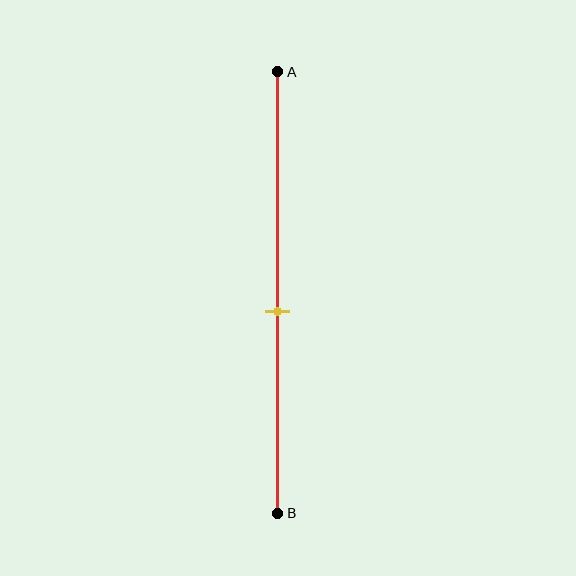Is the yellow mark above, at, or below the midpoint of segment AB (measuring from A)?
The yellow mark is below the midpoint of segment AB.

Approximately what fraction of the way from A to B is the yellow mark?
The yellow mark is approximately 55% of the way from A to B.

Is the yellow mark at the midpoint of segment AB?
No, the mark is at about 55% from A, not at the 50% midpoint.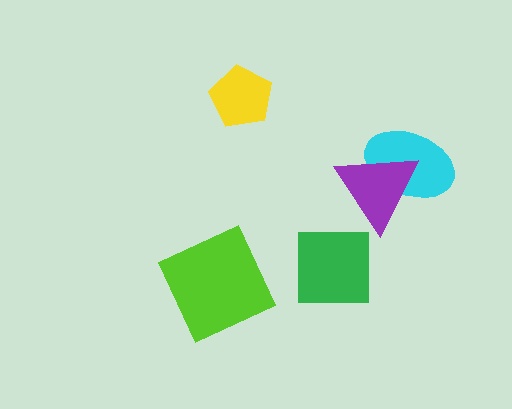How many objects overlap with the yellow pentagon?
0 objects overlap with the yellow pentagon.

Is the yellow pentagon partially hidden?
No, no other shape covers it.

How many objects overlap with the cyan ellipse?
1 object overlaps with the cyan ellipse.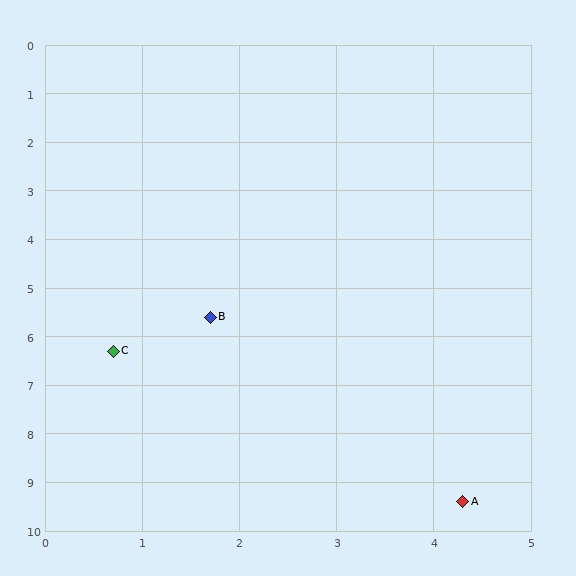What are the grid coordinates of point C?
Point C is at approximately (0.7, 6.3).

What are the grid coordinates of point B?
Point B is at approximately (1.7, 5.6).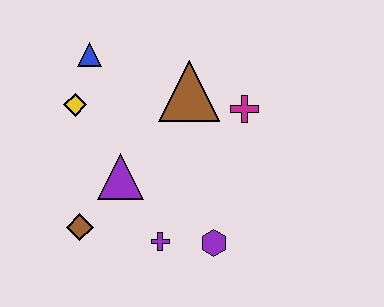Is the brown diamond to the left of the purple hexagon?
Yes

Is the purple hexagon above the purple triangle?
No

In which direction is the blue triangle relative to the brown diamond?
The blue triangle is above the brown diamond.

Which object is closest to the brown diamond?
The purple triangle is closest to the brown diamond.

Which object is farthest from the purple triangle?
The magenta cross is farthest from the purple triangle.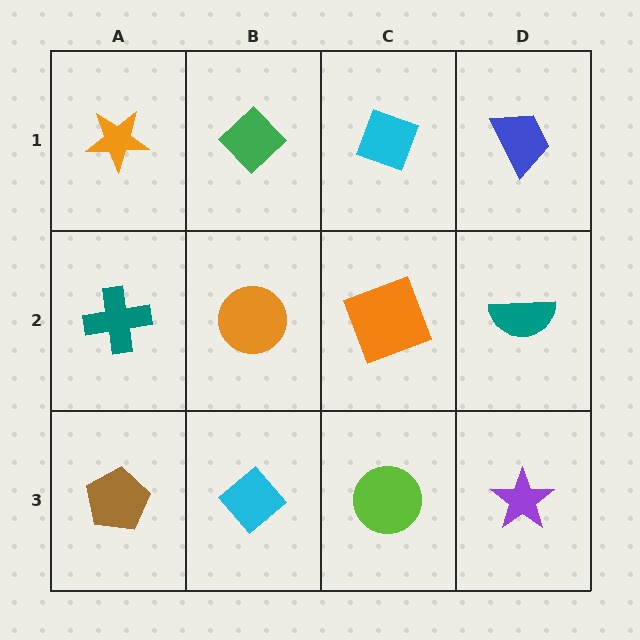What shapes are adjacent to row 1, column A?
A teal cross (row 2, column A), a green diamond (row 1, column B).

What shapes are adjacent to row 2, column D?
A blue trapezoid (row 1, column D), a purple star (row 3, column D), an orange square (row 2, column C).